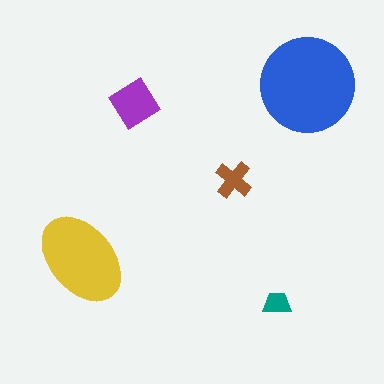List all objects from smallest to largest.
The teal trapezoid, the brown cross, the purple diamond, the yellow ellipse, the blue circle.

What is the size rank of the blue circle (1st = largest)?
1st.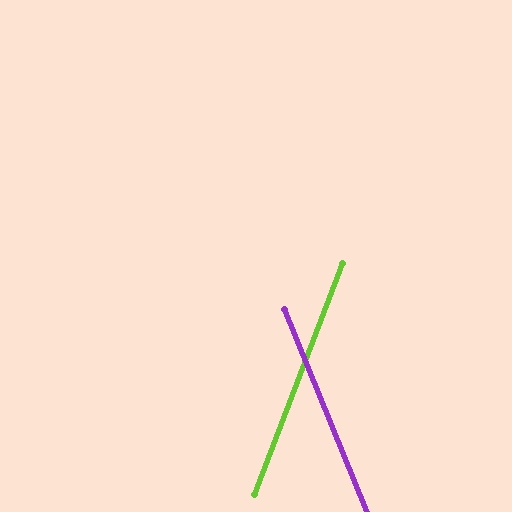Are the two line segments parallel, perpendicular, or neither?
Neither parallel nor perpendicular — they differ by about 43°.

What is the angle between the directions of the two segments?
Approximately 43 degrees.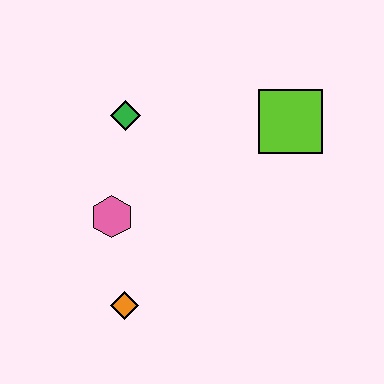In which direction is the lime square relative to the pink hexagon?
The lime square is to the right of the pink hexagon.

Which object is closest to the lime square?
The green diamond is closest to the lime square.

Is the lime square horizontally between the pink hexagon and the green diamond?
No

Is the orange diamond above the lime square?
No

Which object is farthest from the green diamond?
The orange diamond is farthest from the green diamond.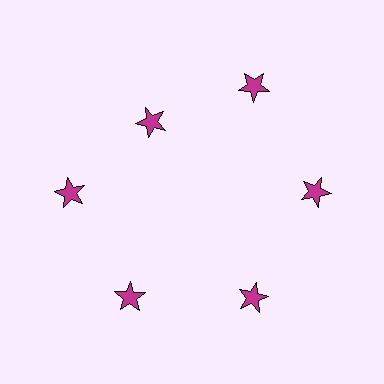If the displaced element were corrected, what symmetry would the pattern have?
It would have 6-fold rotational symmetry — the pattern would map onto itself every 60 degrees.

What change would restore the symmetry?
The symmetry would be restored by moving it outward, back onto the ring so that all 6 stars sit at equal angles and equal distance from the center.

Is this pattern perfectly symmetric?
No. The 6 magenta stars are arranged in a ring, but one element near the 11 o'clock position is pulled inward toward the center, breaking the 6-fold rotational symmetry.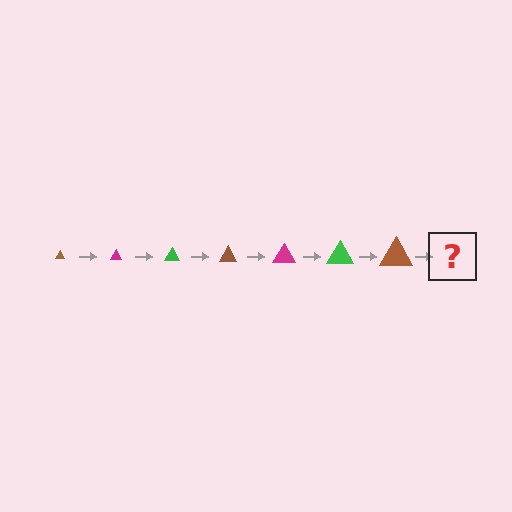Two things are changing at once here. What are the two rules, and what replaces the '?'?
The two rules are that the triangle grows larger each step and the color cycles through brown, magenta, and green. The '?' should be a magenta triangle, larger than the previous one.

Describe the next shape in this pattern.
It should be a magenta triangle, larger than the previous one.